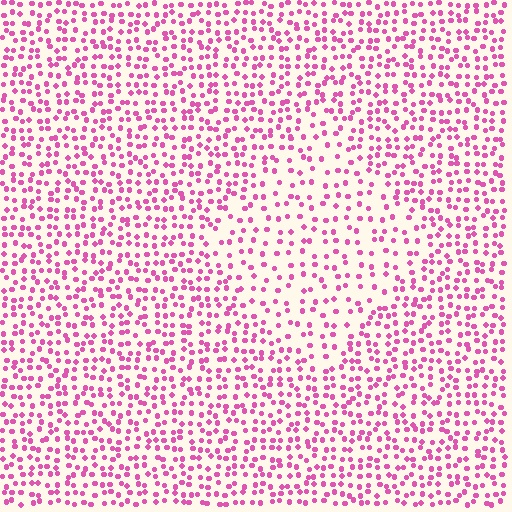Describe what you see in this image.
The image contains small pink elements arranged at two different densities. A diamond-shaped region is visible where the elements are less densely packed than the surrounding area.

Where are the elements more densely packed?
The elements are more densely packed outside the diamond boundary.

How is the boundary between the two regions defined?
The boundary is defined by a change in element density (approximately 1.8x ratio). All elements are the same color, size, and shape.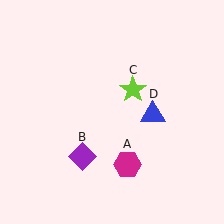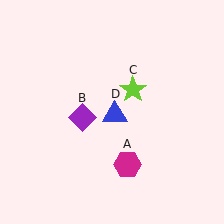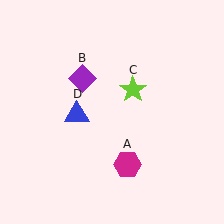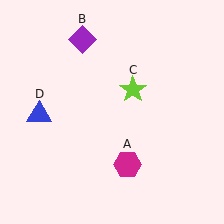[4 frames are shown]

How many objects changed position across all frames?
2 objects changed position: purple diamond (object B), blue triangle (object D).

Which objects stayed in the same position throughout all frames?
Magenta hexagon (object A) and lime star (object C) remained stationary.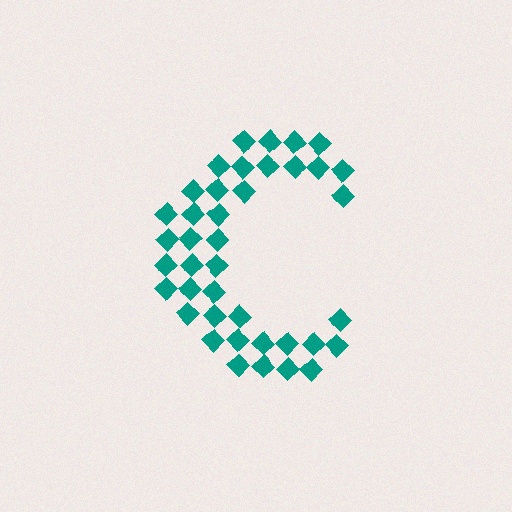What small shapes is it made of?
It is made of small diamonds.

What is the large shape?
The large shape is the letter C.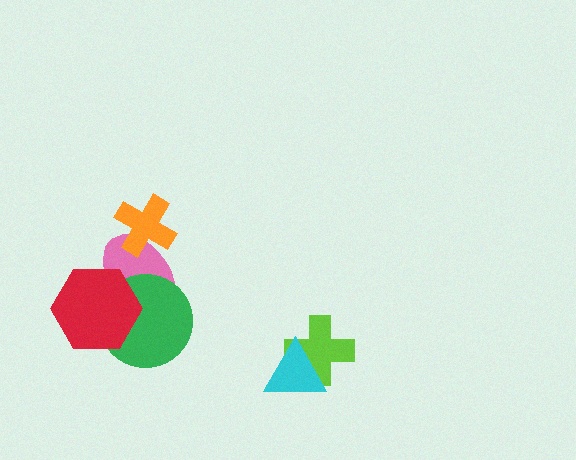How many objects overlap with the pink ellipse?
3 objects overlap with the pink ellipse.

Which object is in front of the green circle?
The red hexagon is in front of the green circle.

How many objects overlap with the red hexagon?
2 objects overlap with the red hexagon.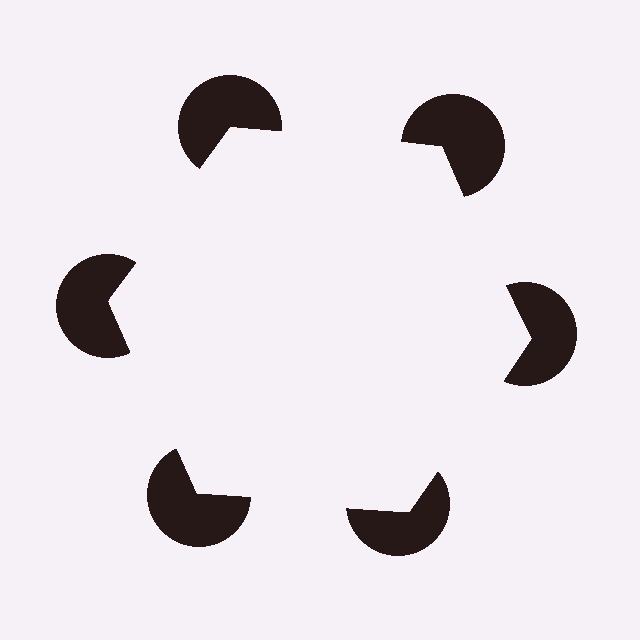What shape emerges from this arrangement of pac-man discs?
An illusory hexagon — its edges are inferred from the aligned wedge cuts in the pac-man discs, not physically drawn.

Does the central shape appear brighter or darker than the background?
It typically appears slightly brighter than the background, even though no actual brightness change is drawn.